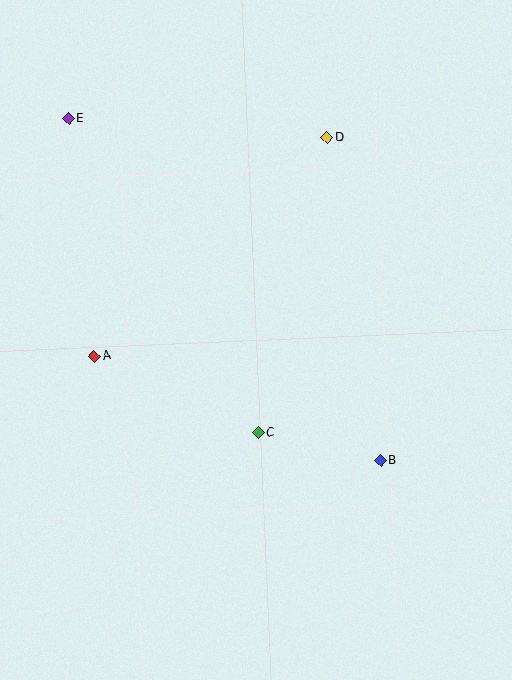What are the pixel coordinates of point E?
Point E is at (69, 118).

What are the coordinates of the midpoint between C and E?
The midpoint between C and E is at (163, 276).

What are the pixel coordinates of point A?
Point A is at (94, 356).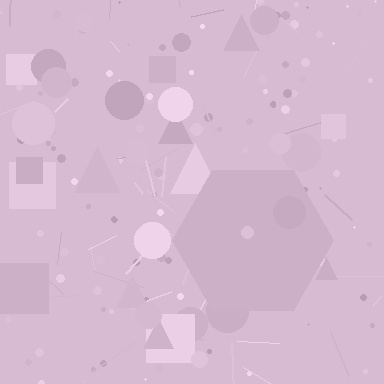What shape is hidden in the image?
A hexagon is hidden in the image.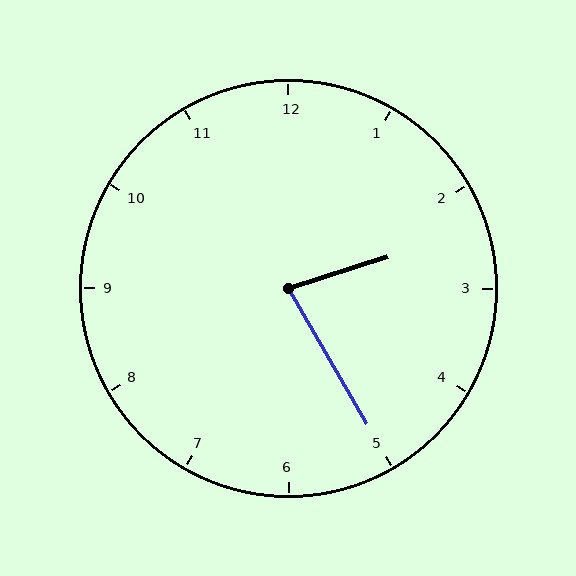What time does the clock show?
2:25.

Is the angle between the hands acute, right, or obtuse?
It is acute.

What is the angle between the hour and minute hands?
Approximately 78 degrees.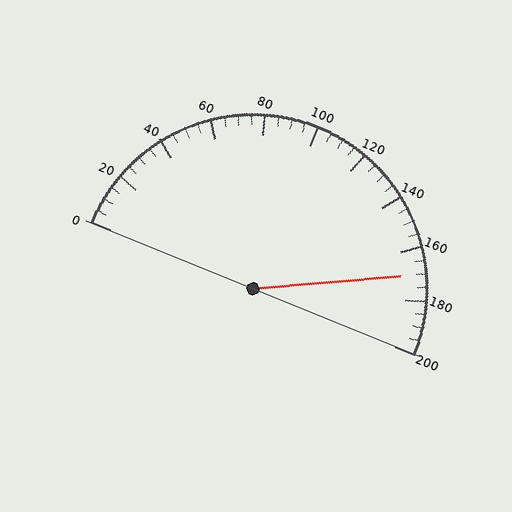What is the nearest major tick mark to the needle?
The nearest major tick mark is 160.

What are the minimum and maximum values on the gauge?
The gauge ranges from 0 to 200.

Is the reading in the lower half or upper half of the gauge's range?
The reading is in the upper half of the range (0 to 200).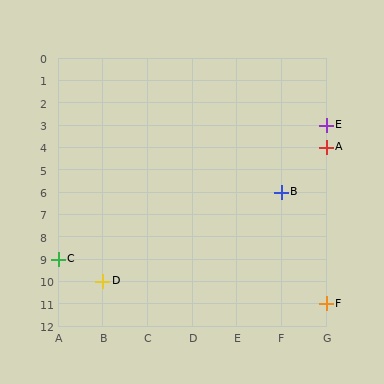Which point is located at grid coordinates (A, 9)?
Point C is at (A, 9).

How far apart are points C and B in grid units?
Points C and B are 5 columns and 3 rows apart (about 5.8 grid units diagonally).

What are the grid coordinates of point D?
Point D is at grid coordinates (B, 10).